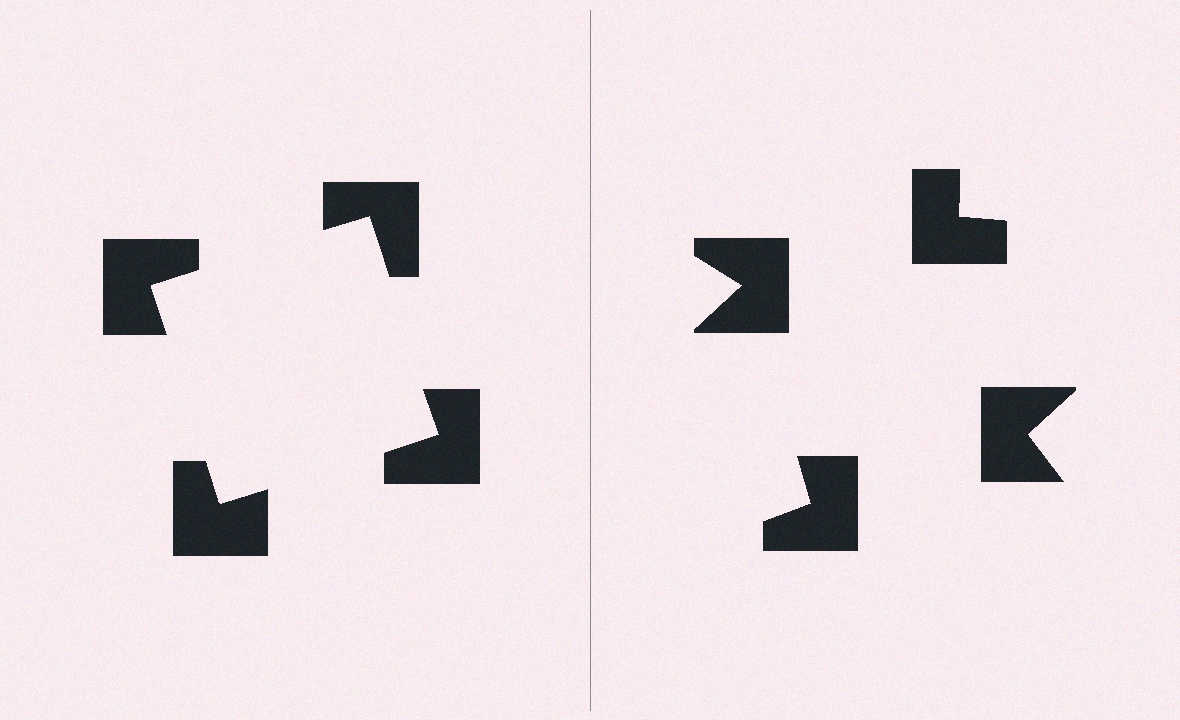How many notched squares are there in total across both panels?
8 — 4 on each side.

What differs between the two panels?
The notched squares are positioned identically on both sides; only the wedge orientations differ. On the left they align to a square; on the right they are misaligned.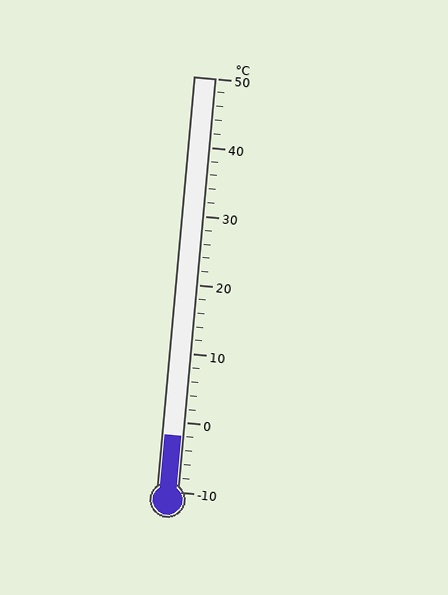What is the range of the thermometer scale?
The thermometer scale ranges from -10°C to 50°C.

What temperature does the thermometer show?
The thermometer shows approximately -2°C.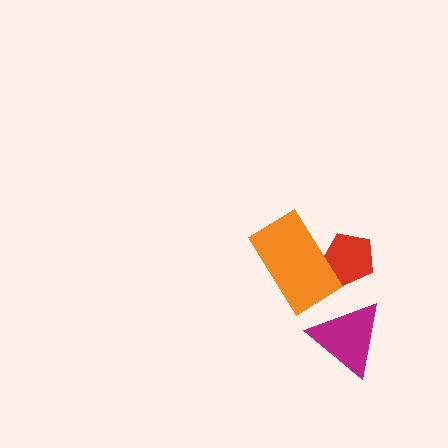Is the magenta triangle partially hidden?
No, no other shape covers it.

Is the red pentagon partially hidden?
Yes, it is partially covered by another shape.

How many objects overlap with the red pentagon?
1 object overlaps with the red pentagon.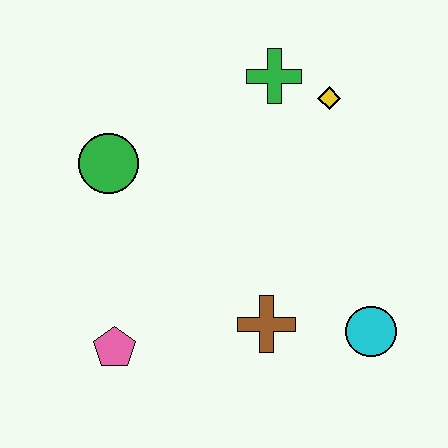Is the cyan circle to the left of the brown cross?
No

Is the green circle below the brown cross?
No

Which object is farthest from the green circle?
The cyan circle is farthest from the green circle.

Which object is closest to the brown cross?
The cyan circle is closest to the brown cross.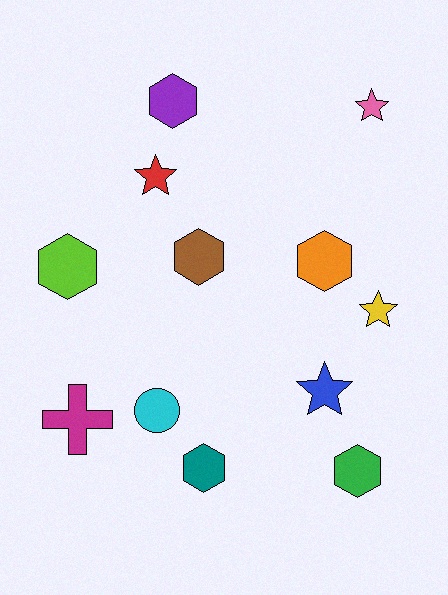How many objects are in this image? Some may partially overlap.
There are 12 objects.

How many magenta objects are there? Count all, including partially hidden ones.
There is 1 magenta object.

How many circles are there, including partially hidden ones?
There is 1 circle.